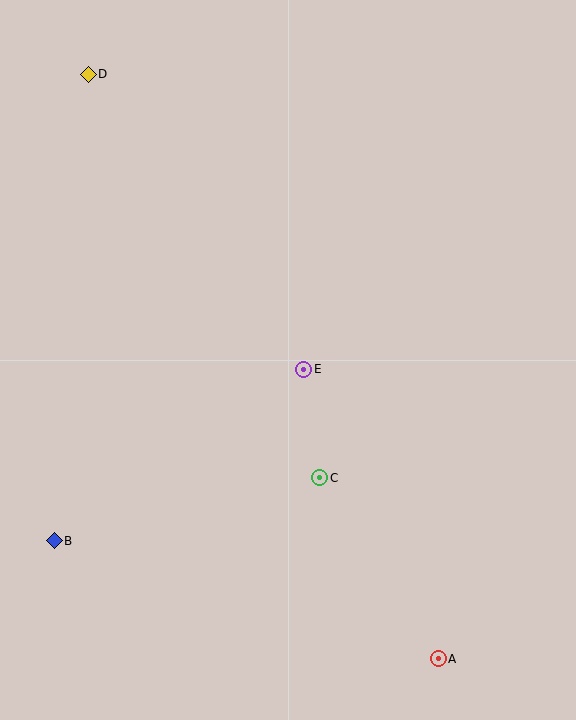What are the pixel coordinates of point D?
Point D is at (88, 74).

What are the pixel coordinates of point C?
Point C is at (320, 478).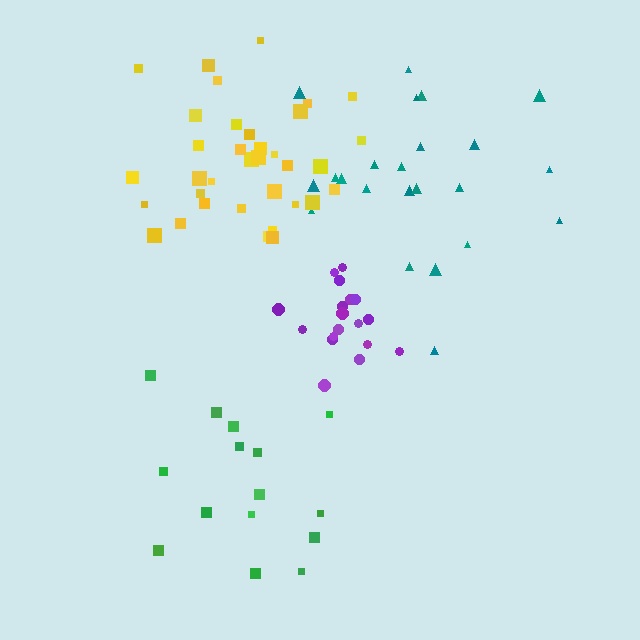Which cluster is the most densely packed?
Purple.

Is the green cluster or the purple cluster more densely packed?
Purple.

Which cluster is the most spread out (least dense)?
Green.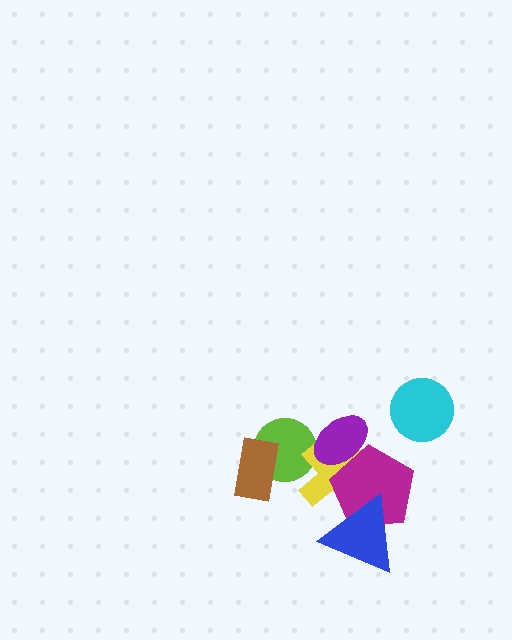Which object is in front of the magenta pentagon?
The blue triangle is in front of the magenta pentagon.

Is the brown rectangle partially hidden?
No, no other shape covers it.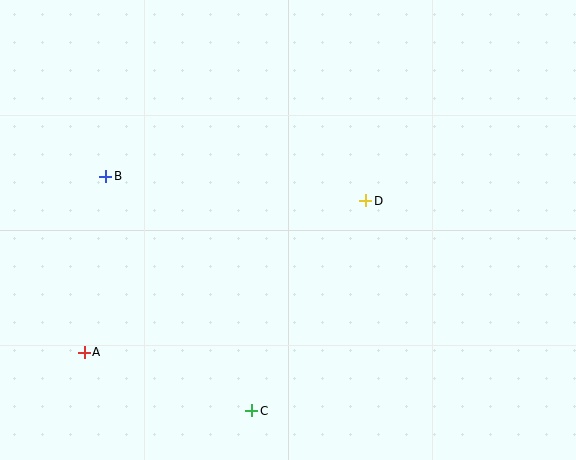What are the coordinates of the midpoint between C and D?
The midpoint between C and D is at (309, 306).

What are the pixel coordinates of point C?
Point C is at (252, 411).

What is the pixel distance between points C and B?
The distance between C and B is 276 pixels.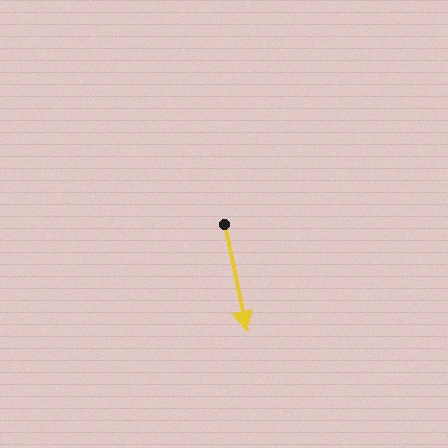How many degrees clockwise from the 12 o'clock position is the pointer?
Approximately 168 degrees.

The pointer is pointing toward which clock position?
Roughly 6 o'clock.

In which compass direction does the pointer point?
South.